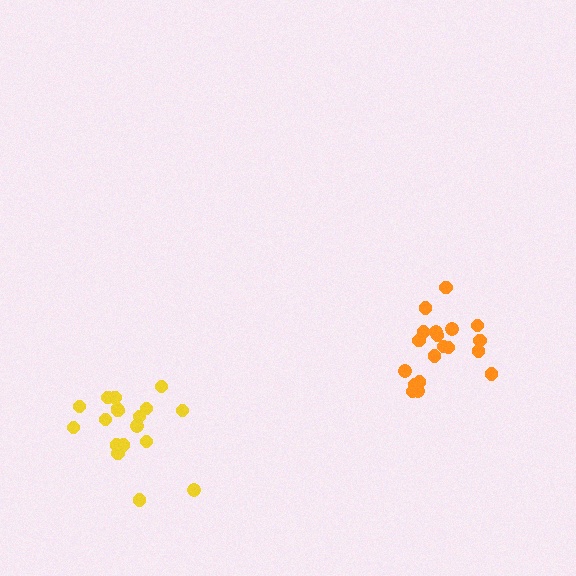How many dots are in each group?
Group 1: 19 dots, Group 2: 18 dots (37 total).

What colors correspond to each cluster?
The clusters are colored: orange, yellow.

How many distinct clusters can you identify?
There are 2 distinct clusters.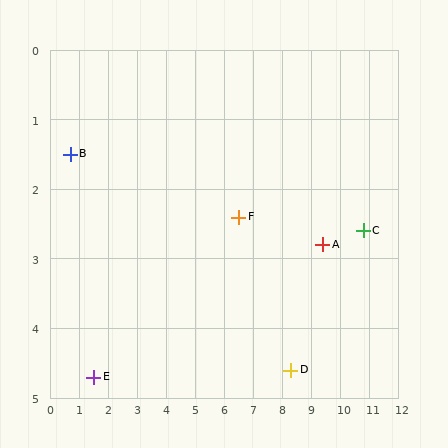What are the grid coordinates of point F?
Point F is at approximately (6.5, 2.4).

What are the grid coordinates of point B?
Point B is at approximately (0.7, 1.5).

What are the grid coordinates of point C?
Point C is at approximately (10.8, 2.6).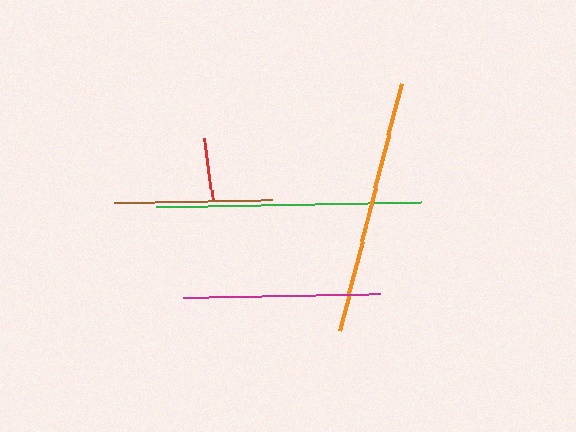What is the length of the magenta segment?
The magenta segment is approximately 198 pixels long.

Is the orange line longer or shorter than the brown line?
The orange line is longer than the brown line.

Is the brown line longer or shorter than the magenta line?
The magenta line is longer than the brown line.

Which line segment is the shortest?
The red line is the shortest at approximately 64 pixels.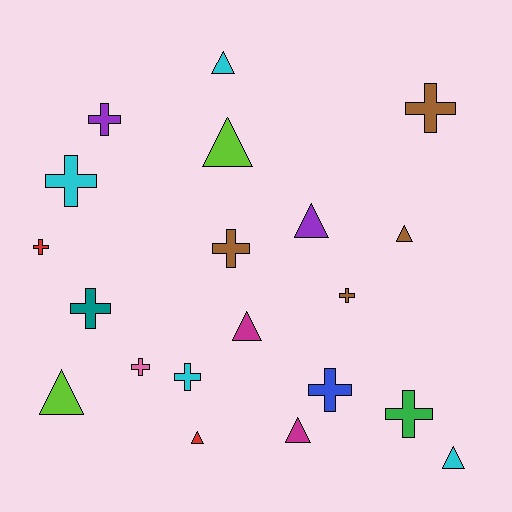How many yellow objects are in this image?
There are no yellow objects.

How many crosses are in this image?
There are 11 crosses.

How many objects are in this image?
There are 20 objects.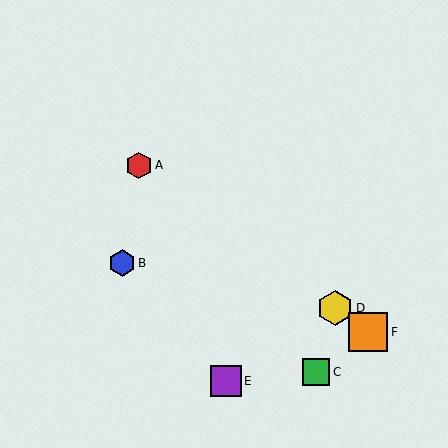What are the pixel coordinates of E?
Object E is at (226, 381).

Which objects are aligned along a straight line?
Objects A, D, F are aligned along a straight line.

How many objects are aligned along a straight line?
3 objects (A, D, F) are aligned along a straight line.